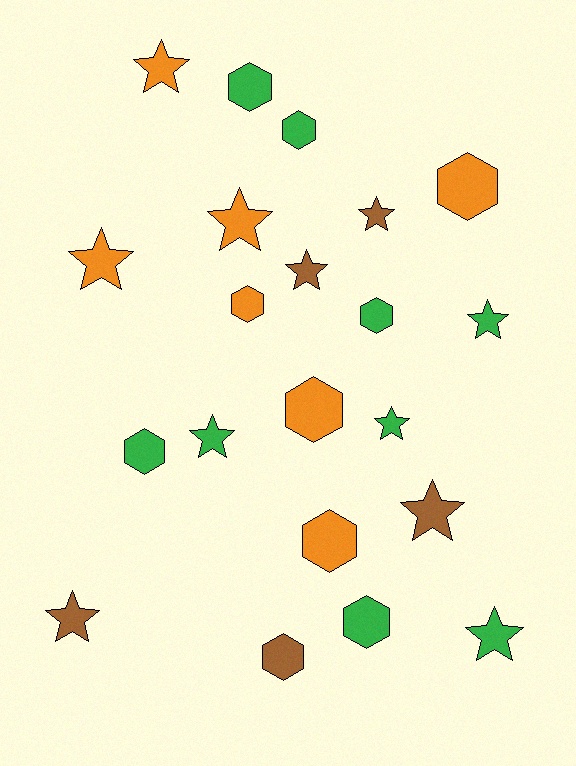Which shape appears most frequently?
Star, with 11 objects.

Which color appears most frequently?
Green, with 9 objects.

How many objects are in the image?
There are 21 objects.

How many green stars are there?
There are 4 green stars.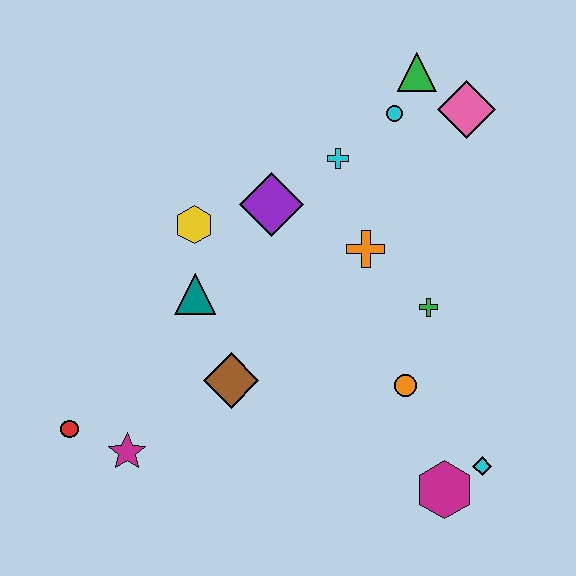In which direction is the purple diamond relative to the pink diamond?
The purple diamond is to the left of the pink diamond.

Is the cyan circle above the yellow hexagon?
Yes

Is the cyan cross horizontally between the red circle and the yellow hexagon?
No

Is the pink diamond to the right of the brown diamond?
Yes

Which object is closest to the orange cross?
The green cross is closest to the orange cross.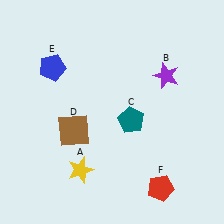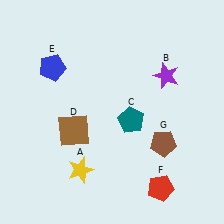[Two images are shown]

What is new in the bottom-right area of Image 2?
A brown pentagon (G) was added in the bottom-right area of Image 2.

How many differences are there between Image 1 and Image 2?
There is 1 difference between the two images.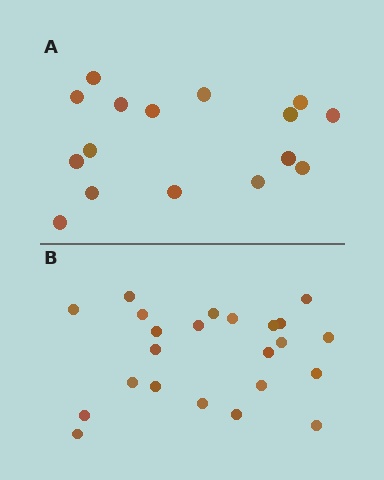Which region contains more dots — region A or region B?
Region B (the bottom region) has more dots.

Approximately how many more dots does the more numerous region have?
Region B has roughly 8 or so more dots than region A.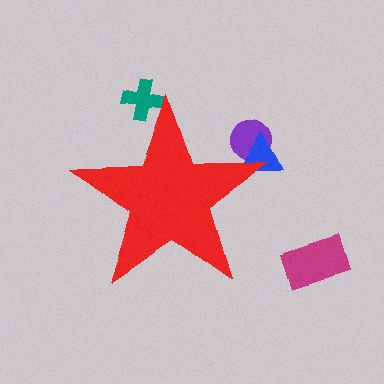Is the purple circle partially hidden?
Yes, the purple circle is partially hidden behind the red star.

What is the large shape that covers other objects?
A red star.